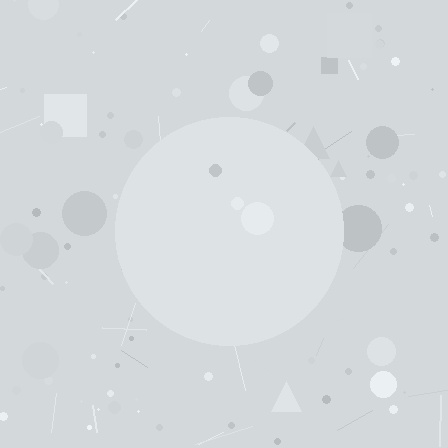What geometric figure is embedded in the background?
A circle is embedded in the background.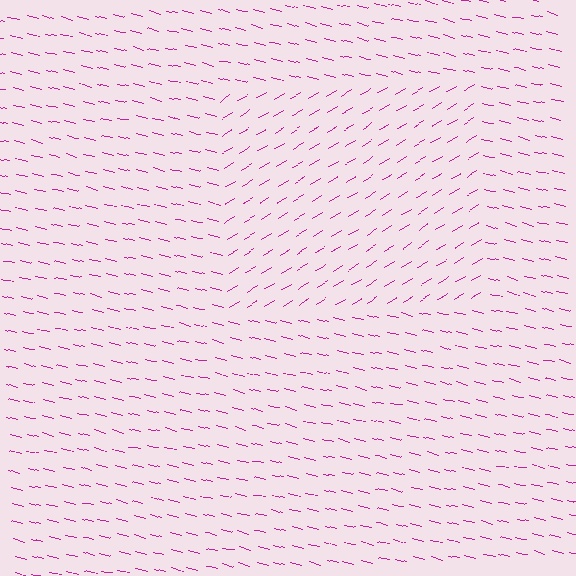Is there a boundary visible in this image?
Yes, there is a texture boundary formed by a change in line orientation.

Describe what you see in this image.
The image is filled with small magenta line segments. A rectangle region in the image has lines oriented differently from the surrounding lines, creating a visible texture boundary.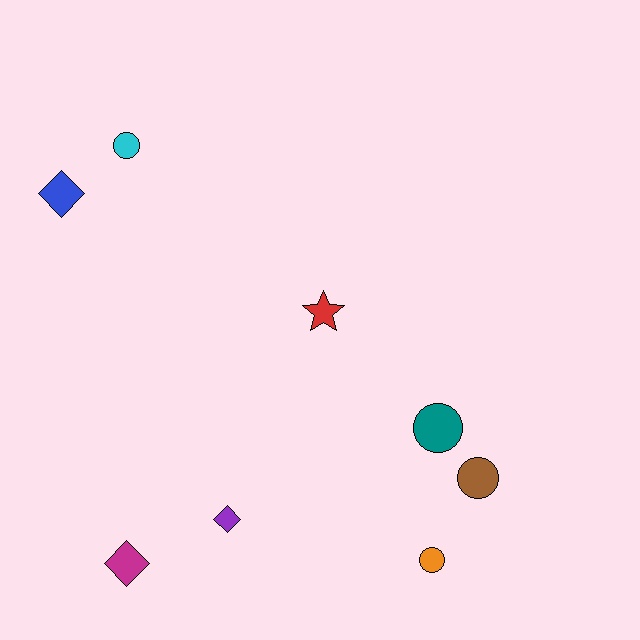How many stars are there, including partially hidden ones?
There is 1 star.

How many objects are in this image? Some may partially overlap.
There are 8 objects.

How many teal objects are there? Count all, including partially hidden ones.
There is 1 teal object.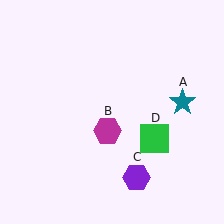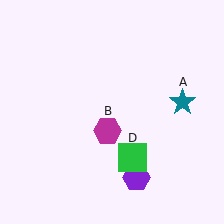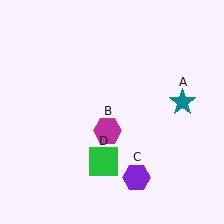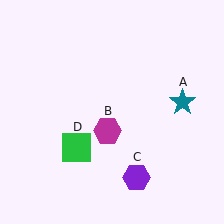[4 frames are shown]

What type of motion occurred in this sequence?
The green square (object D) rotated clockwise around the center of the scene.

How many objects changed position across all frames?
1 object changed position: green square (object D).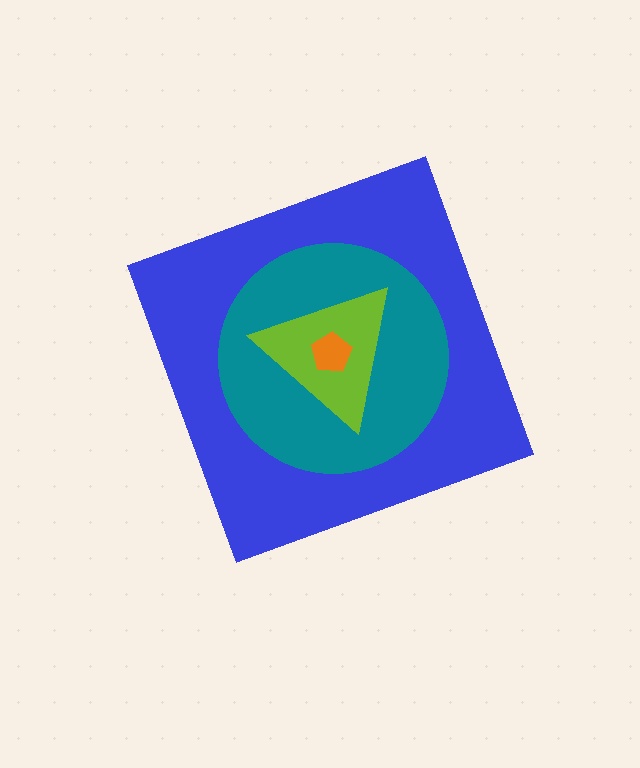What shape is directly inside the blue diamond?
The teal circle.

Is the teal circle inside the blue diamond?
Yes.